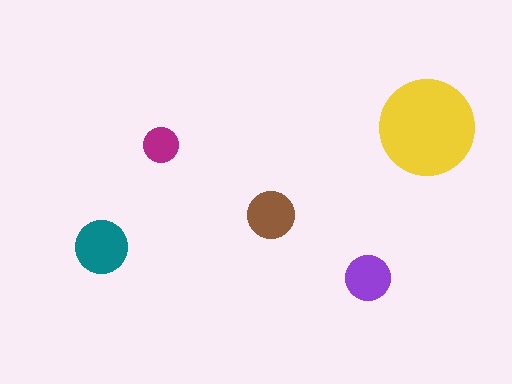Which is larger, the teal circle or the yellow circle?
The yellow one.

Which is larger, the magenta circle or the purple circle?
The purple one.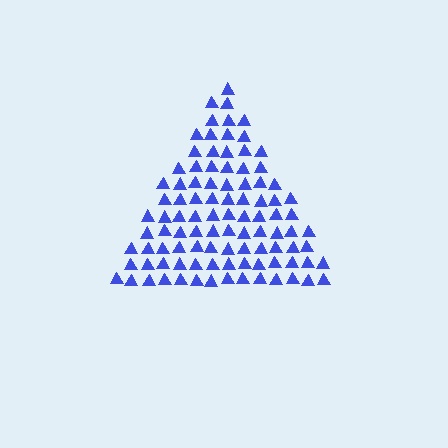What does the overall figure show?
The overall figure shows a triangle.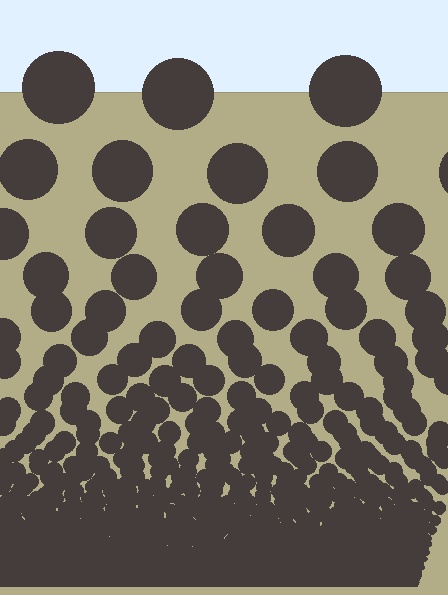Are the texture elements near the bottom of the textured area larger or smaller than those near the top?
Smaller. The gradient is inverted — elements near the bottom are smaller and denser.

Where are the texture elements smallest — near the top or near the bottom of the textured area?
Near the bottom.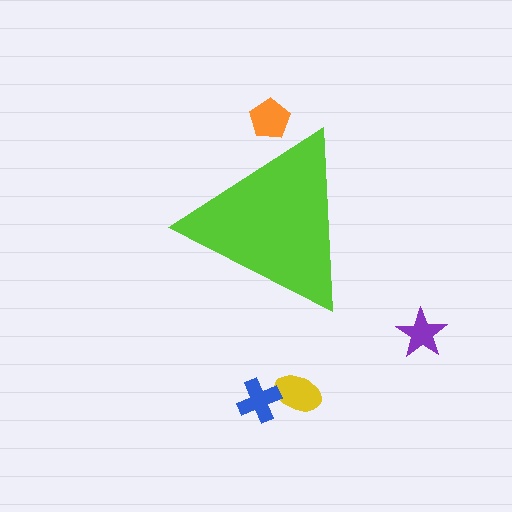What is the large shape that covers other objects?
A lime triangle.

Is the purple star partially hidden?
No, the purple star is fully visible.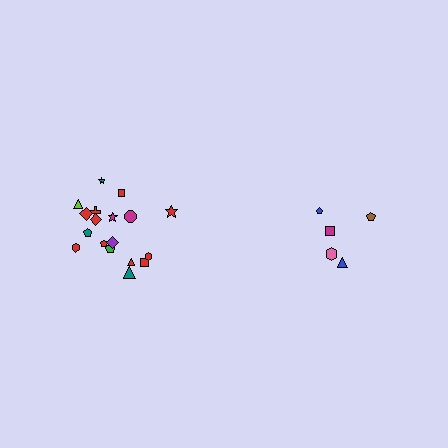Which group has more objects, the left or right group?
The left group.